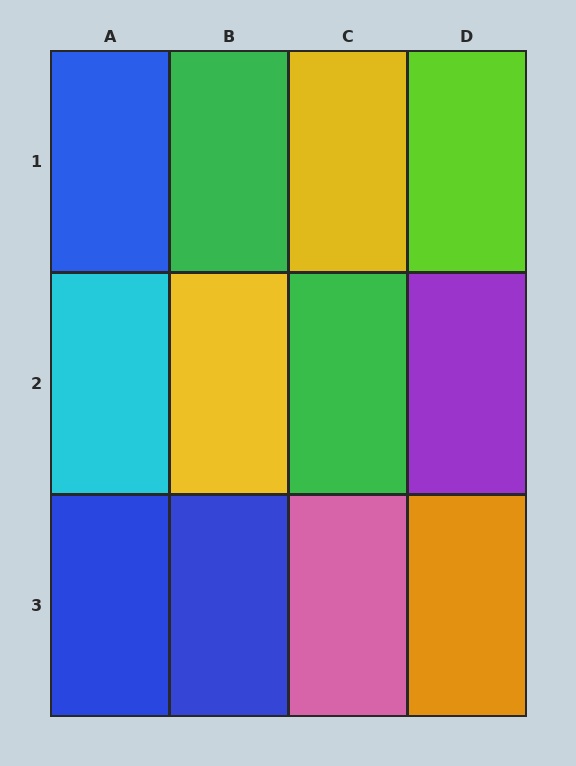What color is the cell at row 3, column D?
Orange.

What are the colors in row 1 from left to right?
Blue, green, yellow, lime.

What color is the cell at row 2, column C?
Green.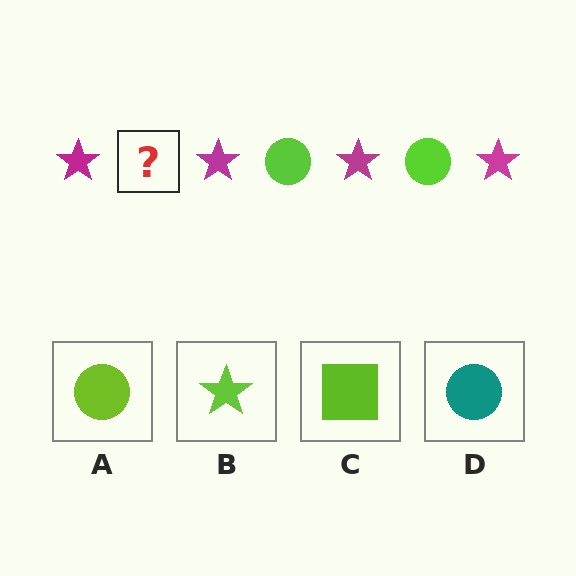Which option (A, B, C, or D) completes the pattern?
A.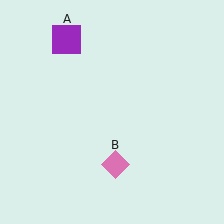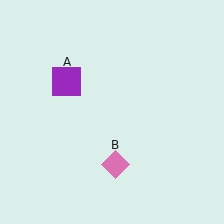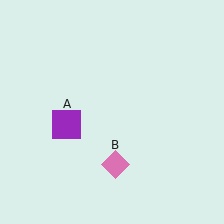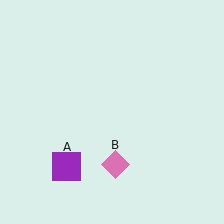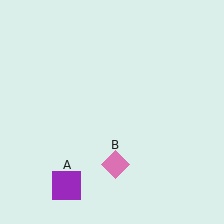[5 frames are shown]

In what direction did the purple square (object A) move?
The purple square (object A) moved down.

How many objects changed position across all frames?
1 object changed position: purple square (object A).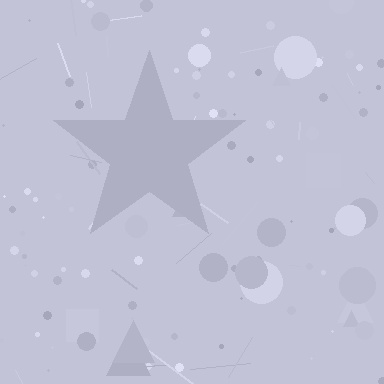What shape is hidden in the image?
A star is hidden in the image.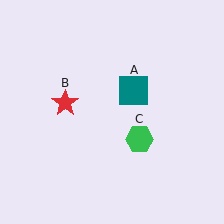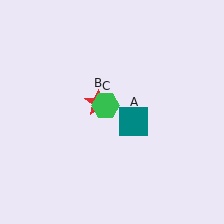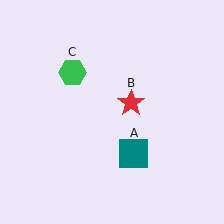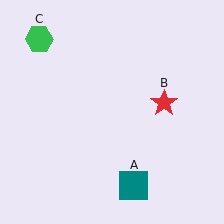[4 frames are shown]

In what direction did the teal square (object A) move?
The teal square (object A) moved down.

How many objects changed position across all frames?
3 objects changed position: teal square (object A), red star (object B), green hexagon (object C).